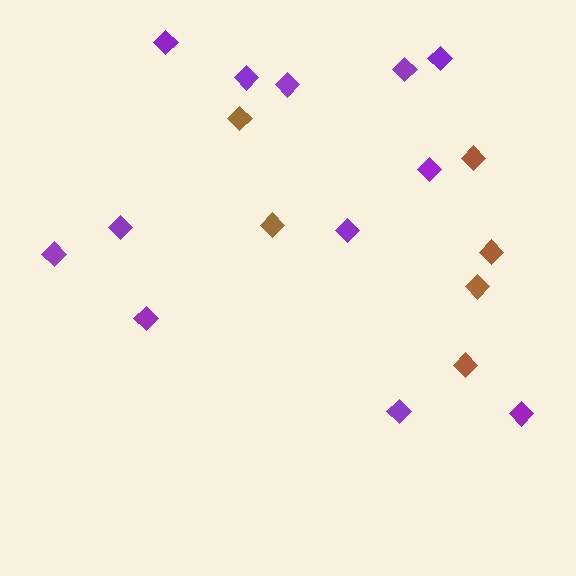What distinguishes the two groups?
There are 2 groups: one group of brown diamonds (6) and one group of purple diamonds (12).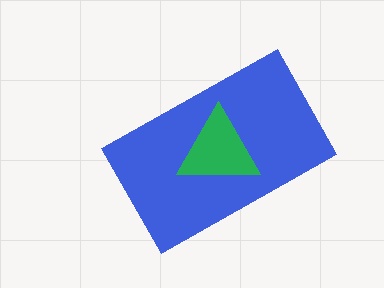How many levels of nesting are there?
2.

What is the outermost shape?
The blue rectangle.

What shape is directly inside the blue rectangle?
The green triangle.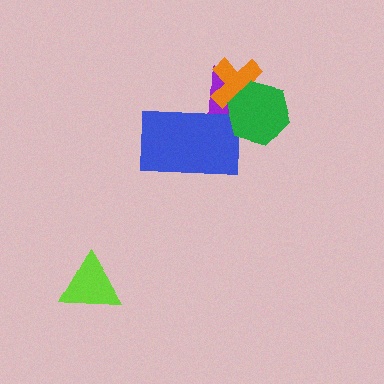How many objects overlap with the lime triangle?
0 objects overlap with the lime triangle.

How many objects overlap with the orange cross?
2 objects overlap with the orange cross.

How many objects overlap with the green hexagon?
2 objects overlap with the green hexagon.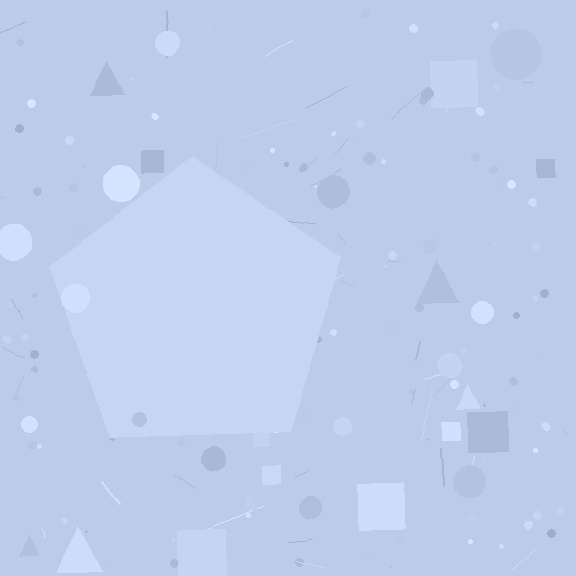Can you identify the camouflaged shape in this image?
The camouflaged shape is a pentagon.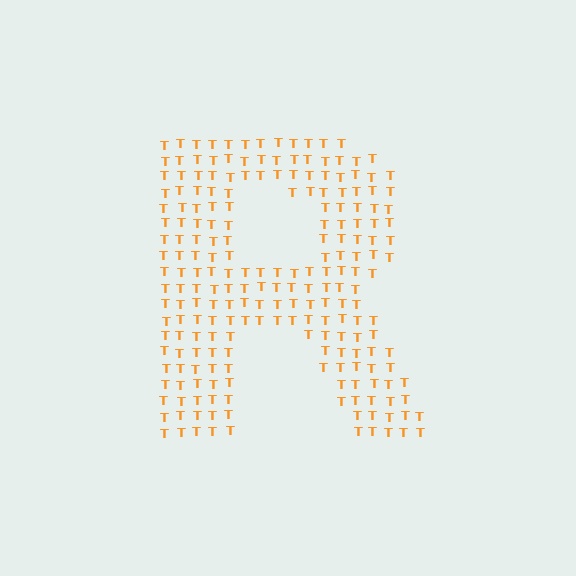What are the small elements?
The small elements are letter T's.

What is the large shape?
The large shape is the letter R.